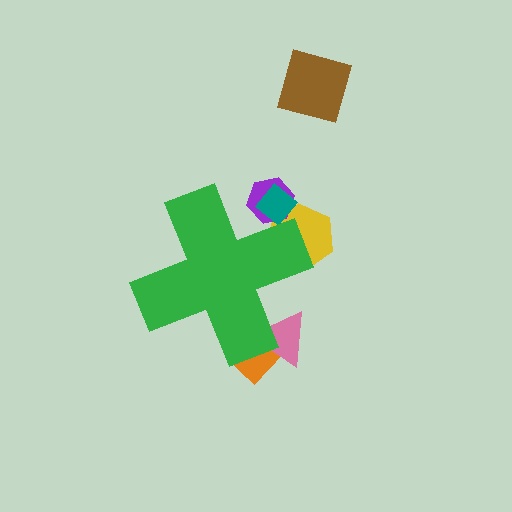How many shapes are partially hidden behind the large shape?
5 shapes are partially hidden.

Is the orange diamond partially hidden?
Yes, the orange diamond is partially hidden behind the green cross.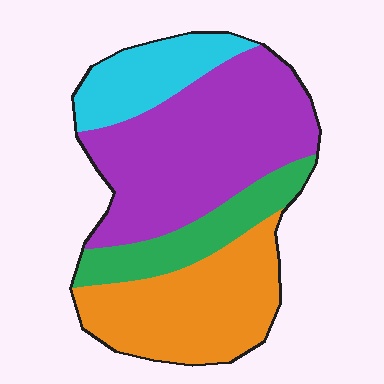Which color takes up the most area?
Purple, at roughly 40%.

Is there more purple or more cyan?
Purple.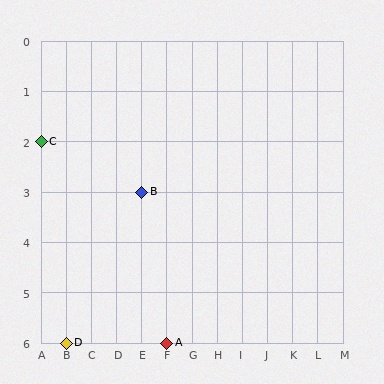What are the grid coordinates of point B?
Point B is at grid coordinates (E, 3).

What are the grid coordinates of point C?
Point C is at grid coordinates (A, 2).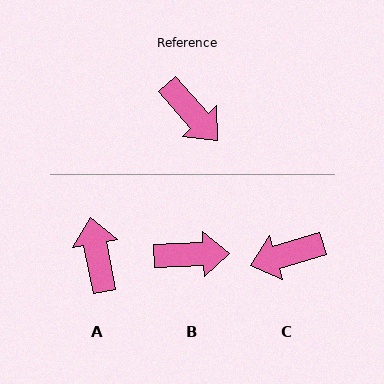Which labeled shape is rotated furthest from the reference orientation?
A, about 149 degrees away.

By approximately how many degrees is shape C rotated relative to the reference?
Approximately 115 degrees clockwise.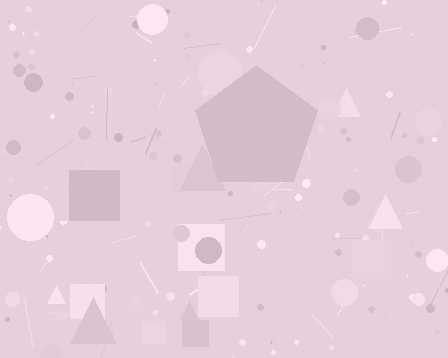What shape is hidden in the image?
A pentagon is hidden in the image.